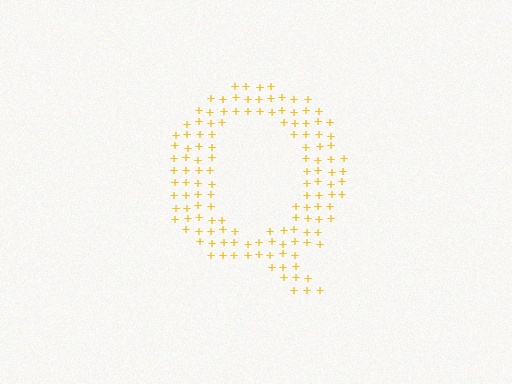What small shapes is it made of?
It is made of small plus signs.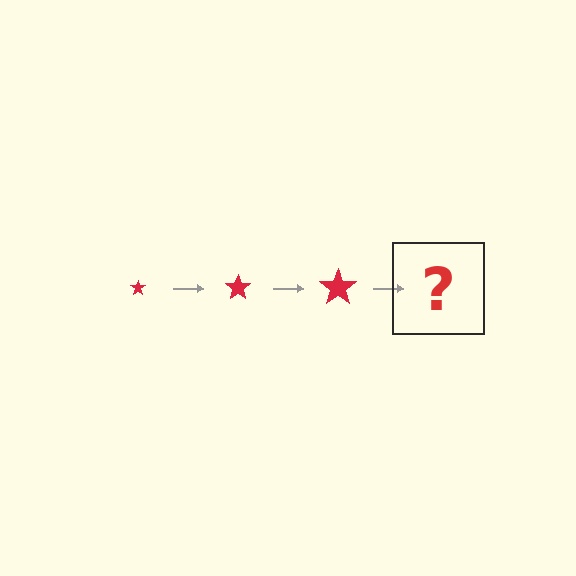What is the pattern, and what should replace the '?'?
The pattern is that the star gets progressively larger each step. The '?' should be a red star, larger than the previous one.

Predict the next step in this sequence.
The next step is a red star, larger than the previous one.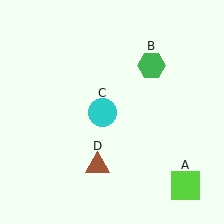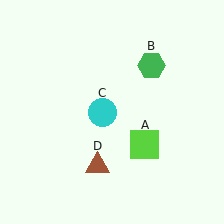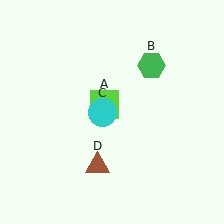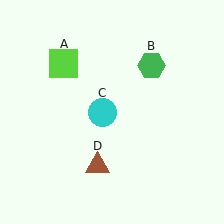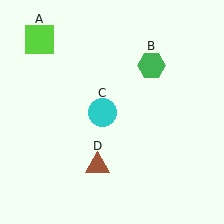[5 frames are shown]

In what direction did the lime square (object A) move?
The lime square (object A) moved up and to the left.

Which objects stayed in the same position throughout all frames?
Green hexagon (object B) and cyan circle (object C) and brown triangle (object D) remained stationary.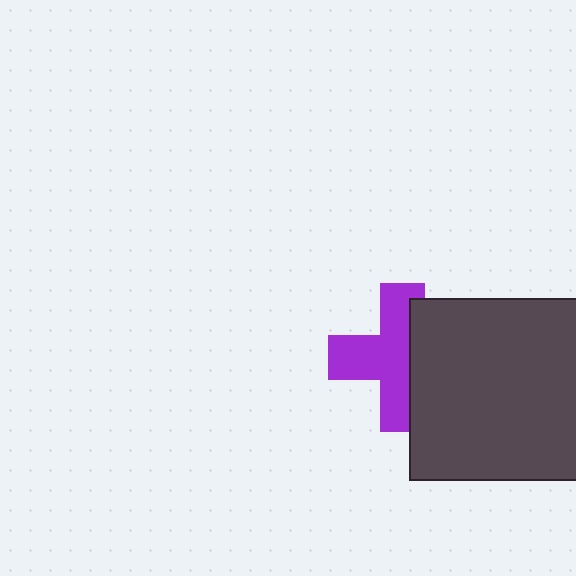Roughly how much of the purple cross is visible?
About half of it is visible (roughly 61%).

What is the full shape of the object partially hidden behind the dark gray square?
The partially hidden object is a purple cross.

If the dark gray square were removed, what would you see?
You would see the complete purple cross.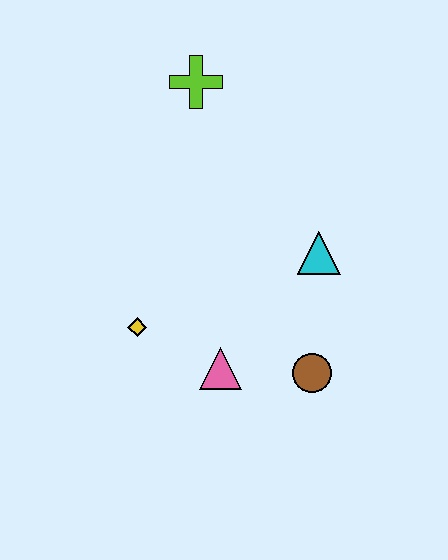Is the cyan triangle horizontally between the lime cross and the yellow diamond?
No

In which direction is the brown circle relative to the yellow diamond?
The brown circle is to the right of the yellow diamond.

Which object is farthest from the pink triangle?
The lime cross is farthest from the pink triangle.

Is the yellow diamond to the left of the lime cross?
Yes